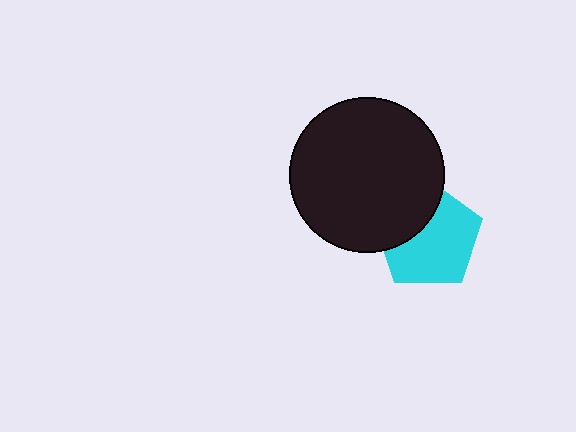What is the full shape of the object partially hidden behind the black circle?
The partially hidden object is a cyan pentagon.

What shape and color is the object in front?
The object in front is a black circle.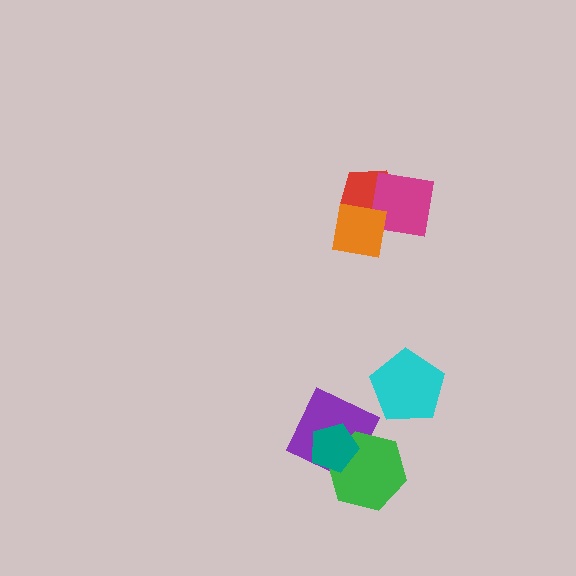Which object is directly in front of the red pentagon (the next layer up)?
The magenta square is directly in front of the red pentagon.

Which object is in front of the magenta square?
The orange square is in front of the magenta square.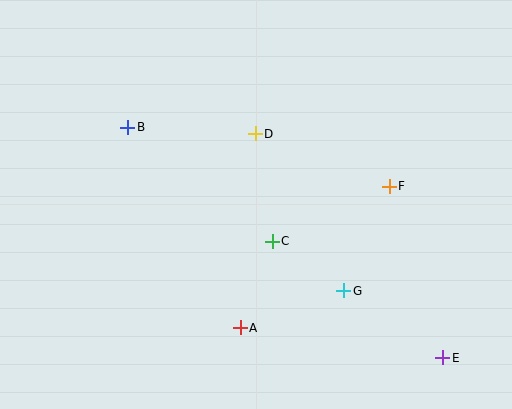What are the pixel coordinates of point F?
Point F is at (389, 186).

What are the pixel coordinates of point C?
Point C is at (272, 241).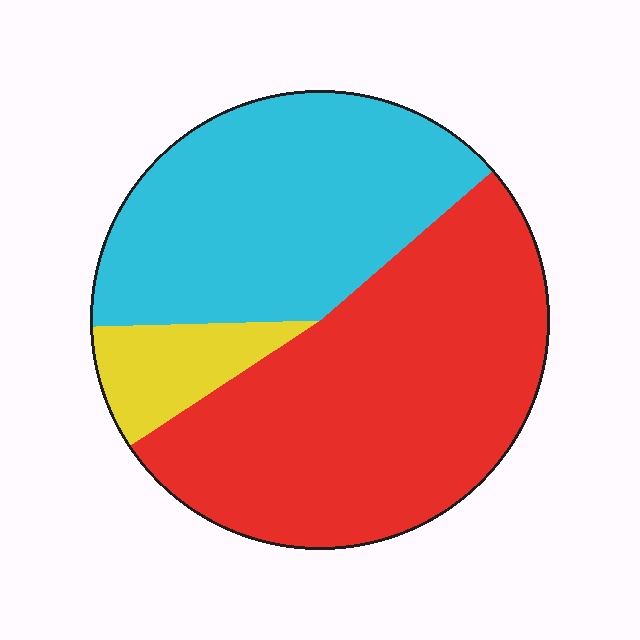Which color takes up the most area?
Red, at roughly 50%.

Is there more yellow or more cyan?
Cyan.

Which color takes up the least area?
Yellow, at roughly 10%.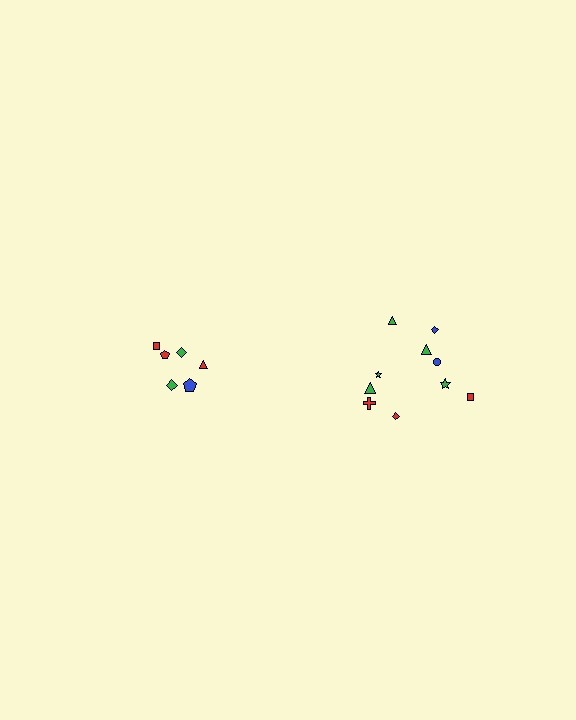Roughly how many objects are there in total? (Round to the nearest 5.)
Roughly 15 objects in total.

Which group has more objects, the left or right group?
The right group.